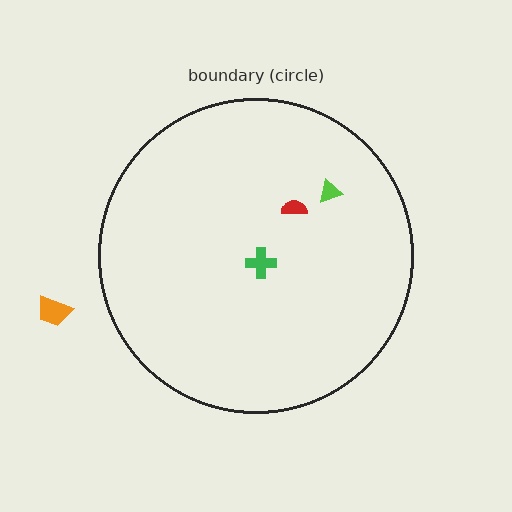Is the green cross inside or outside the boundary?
Inside.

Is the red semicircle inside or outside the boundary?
Inside.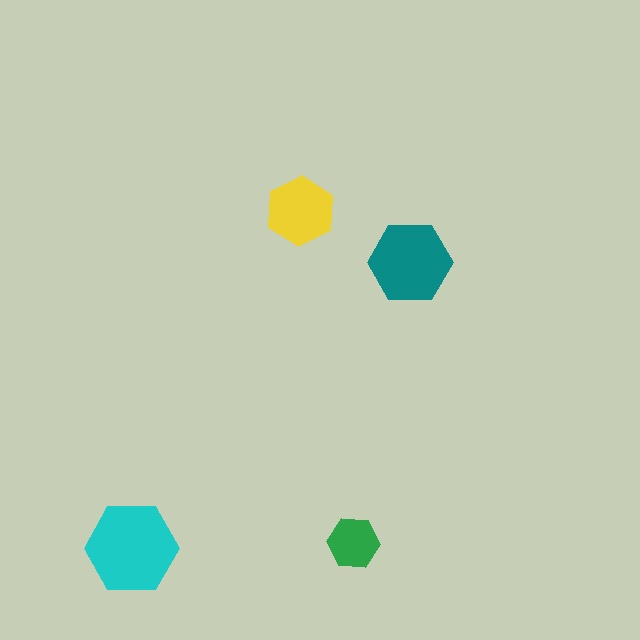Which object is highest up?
The yellow hexagon is topmost.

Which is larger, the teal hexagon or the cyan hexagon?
The cyan one.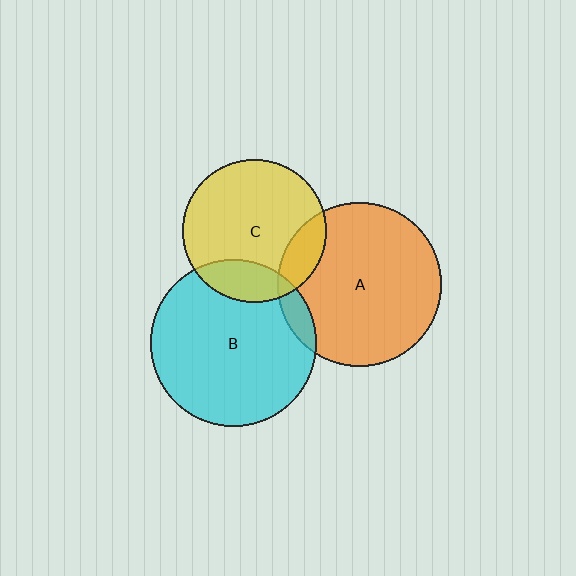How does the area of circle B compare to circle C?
Approximately 1.3 times.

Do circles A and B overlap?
Yes.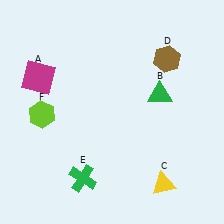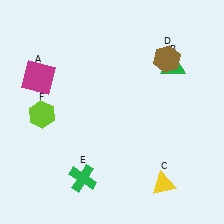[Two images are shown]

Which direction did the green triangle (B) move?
The green triangle (B) moved up.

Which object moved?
The green triangle (B) moved up.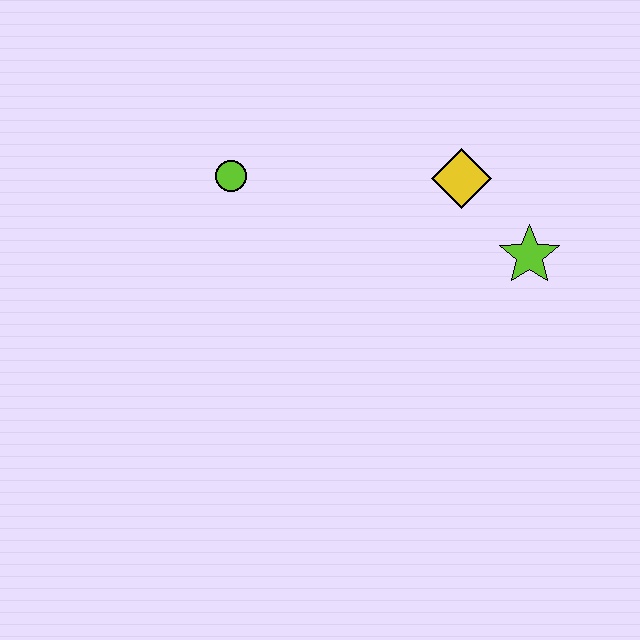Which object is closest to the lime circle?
The yellow diamond is closest to the lime circle.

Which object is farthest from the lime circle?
The lime star is farthest from the lime circle.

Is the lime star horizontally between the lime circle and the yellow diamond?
No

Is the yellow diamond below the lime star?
No